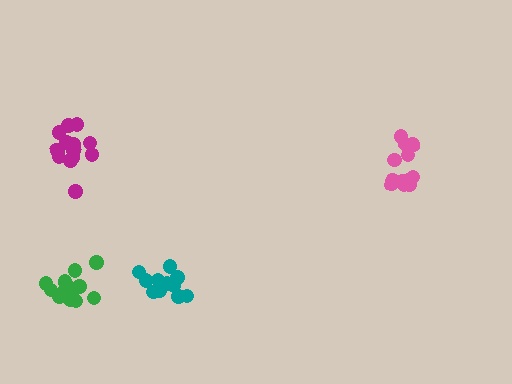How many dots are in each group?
Group 1: 14 dots, Group 2: 14 dots, Group 3: 11 dots, Group 4: 15 dots (54 total).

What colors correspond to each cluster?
The clusters are colored: magenta, pink, teal, green.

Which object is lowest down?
The green cluster is bottommost.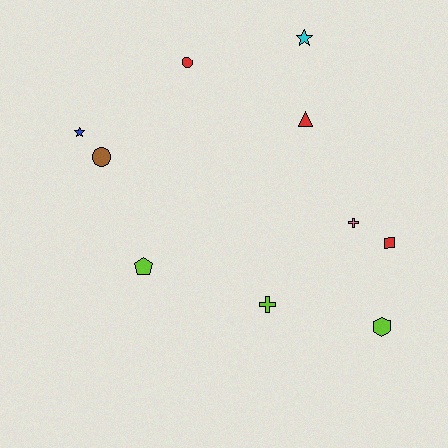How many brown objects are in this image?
There is 1 brown object.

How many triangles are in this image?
There is 1 triangle.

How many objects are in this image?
There are 10 objects.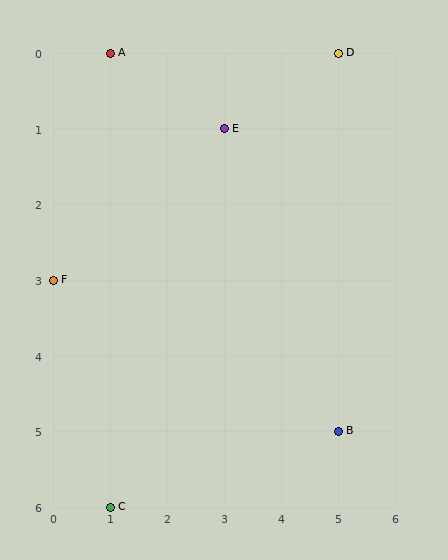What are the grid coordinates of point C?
Point C is at grid coordinates (1, 6).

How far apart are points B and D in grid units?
Points B and D are 5 rows apart.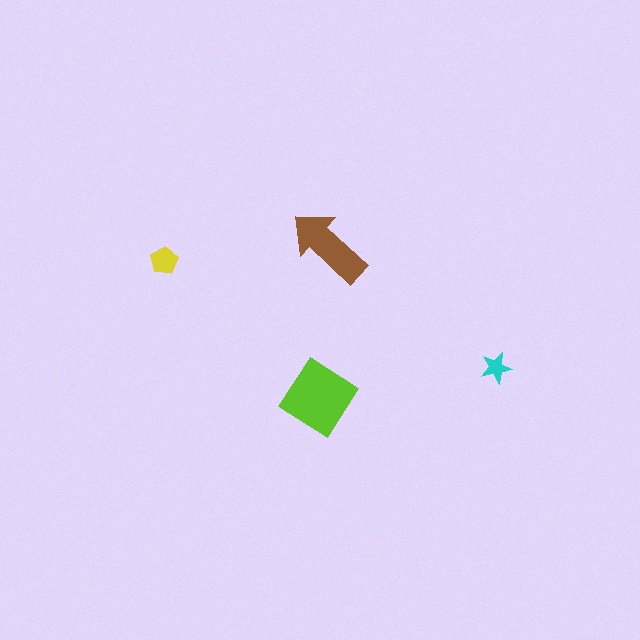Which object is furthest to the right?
The cyan star is rightmost.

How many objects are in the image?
There are 4 objects in the image.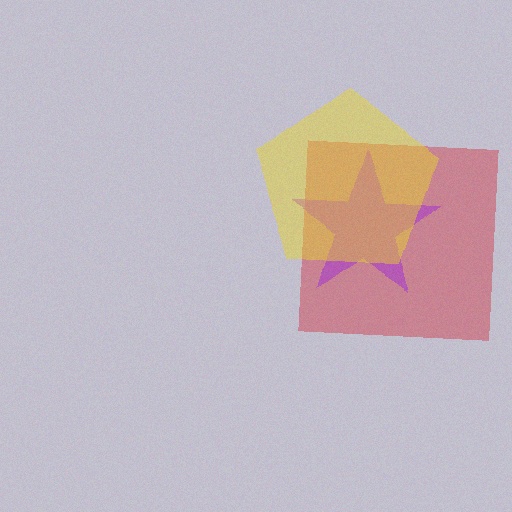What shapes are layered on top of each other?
The layered shapes are: a red square, a purple star, a yellow pentagon.